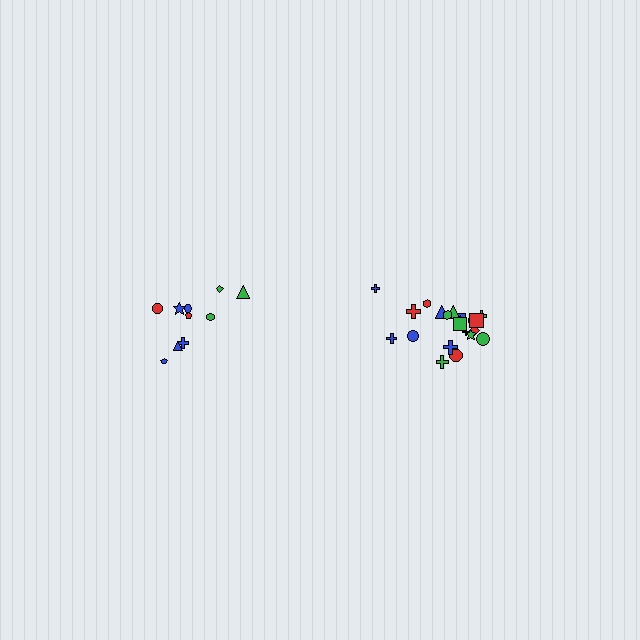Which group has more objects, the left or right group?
The right group.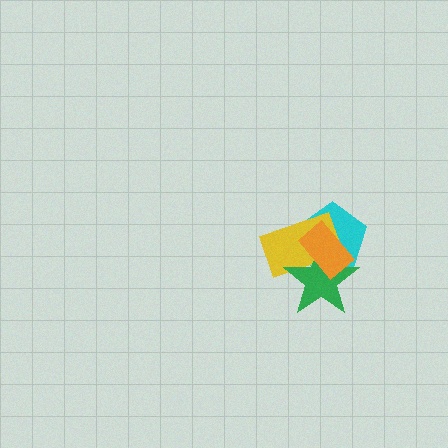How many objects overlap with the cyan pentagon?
3 objects overlap with the cyan pentagon.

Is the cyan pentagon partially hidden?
Yes, it is partially covered by another shape.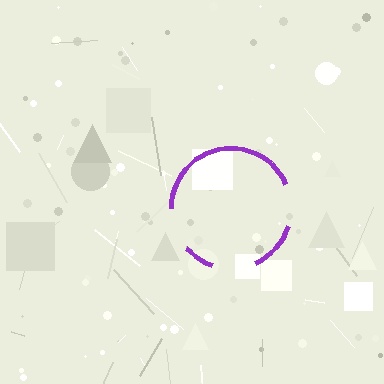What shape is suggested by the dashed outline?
The dashed outline suggests a circle.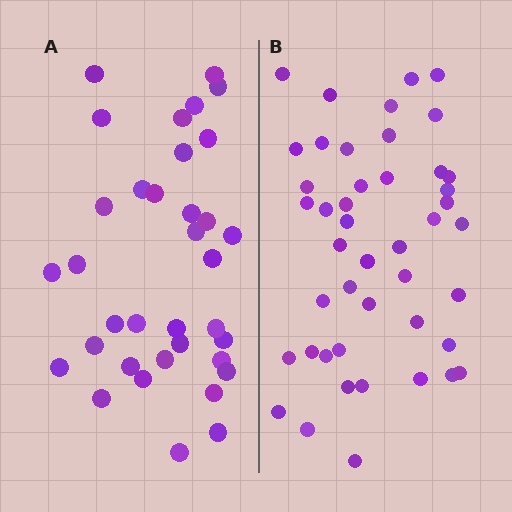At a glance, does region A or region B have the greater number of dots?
Region B (the right region) has more dots.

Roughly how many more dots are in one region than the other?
Region B has roughly 10 or so more dots than region A.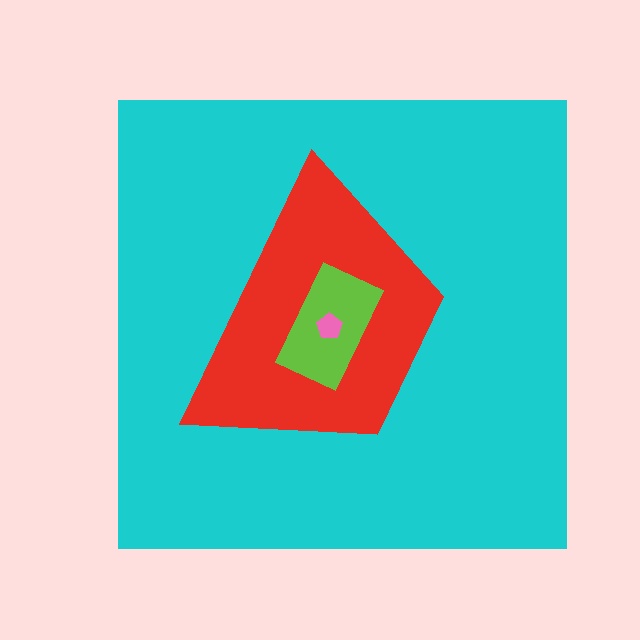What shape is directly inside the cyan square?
The red trapezoid.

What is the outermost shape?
The cyan square.